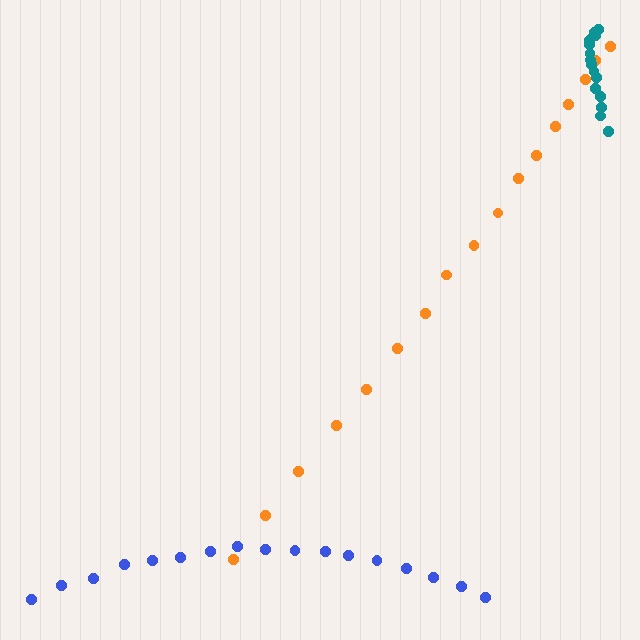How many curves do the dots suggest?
There are 3 distinct paths.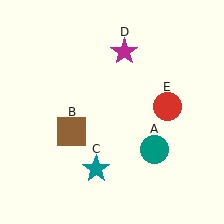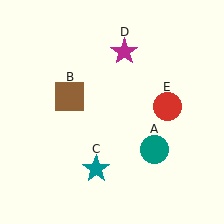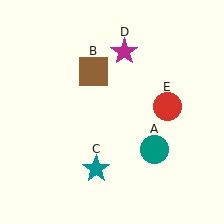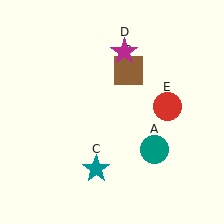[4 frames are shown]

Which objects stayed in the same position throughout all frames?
Teal circle (object A) and teal star (object C) and magenta star (object D) and red circle (object E) remained stationary.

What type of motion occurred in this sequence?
The brown square (object B) rotated clockwise around the center of the scene.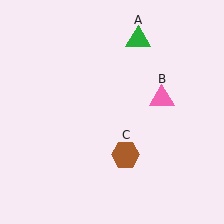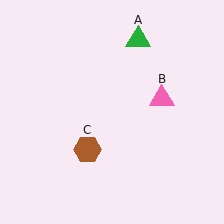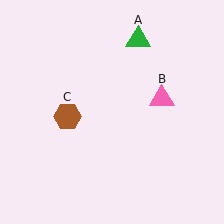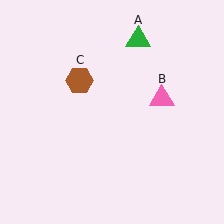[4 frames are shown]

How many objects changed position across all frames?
1 object changed position: brown hexagon (object C).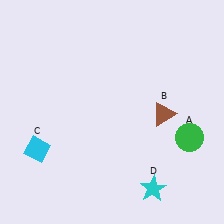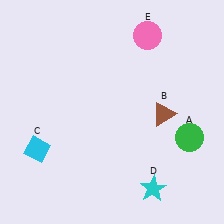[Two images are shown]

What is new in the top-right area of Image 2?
A pink circle (E) was added in the top-right area of Image 2.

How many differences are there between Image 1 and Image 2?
There is 1 difference between the two images.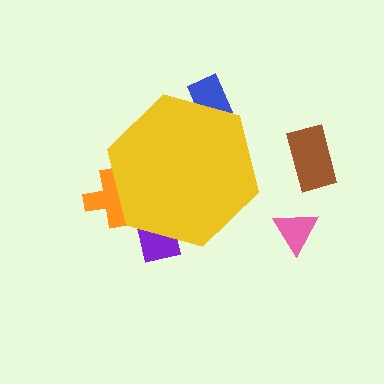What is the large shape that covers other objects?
A yellow hexagon.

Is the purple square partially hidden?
Yes, the purple square is partially hidden behind the yellow hexagon.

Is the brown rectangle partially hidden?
No, the brown rectangle is fully visible.